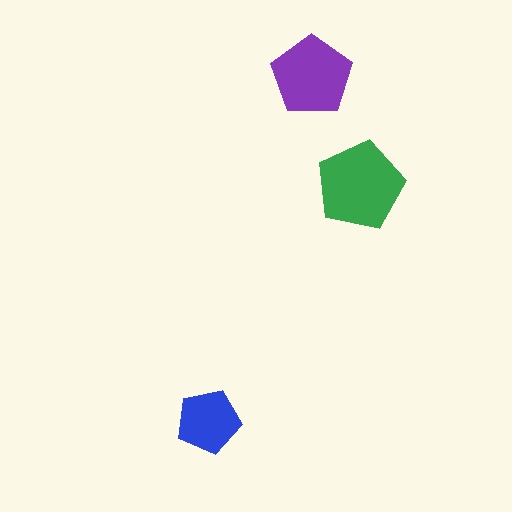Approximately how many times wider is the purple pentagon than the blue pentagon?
About 1.5 times wider.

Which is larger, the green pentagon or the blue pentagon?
The green one.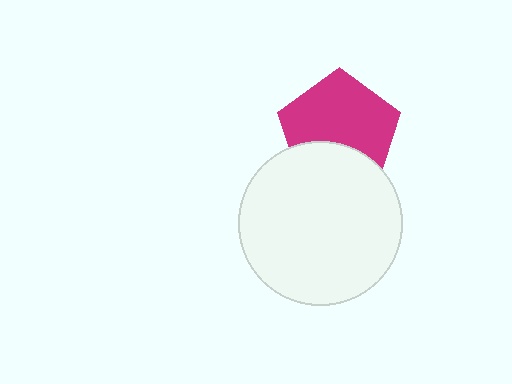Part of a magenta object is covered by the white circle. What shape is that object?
It is a pentagon.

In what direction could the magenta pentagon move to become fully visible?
The magenta pentagon could move up. That would shift it out from behind the white circle entirely.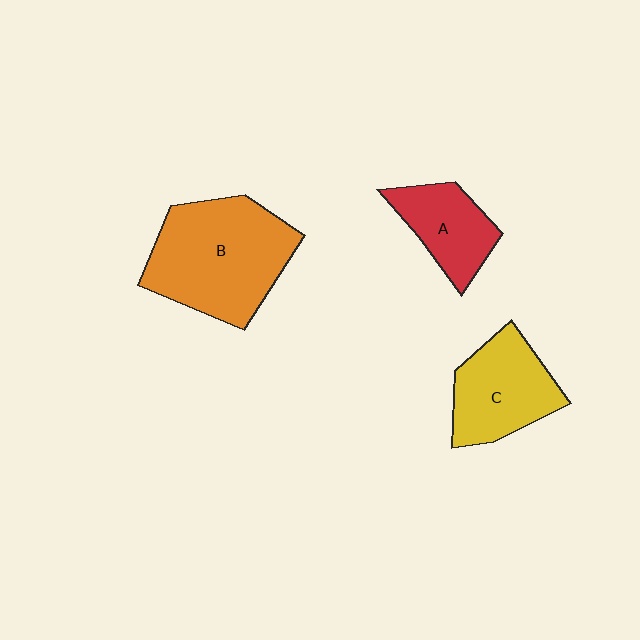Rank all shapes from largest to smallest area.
From largest to smallest: B (orange), C (yellow), A (red).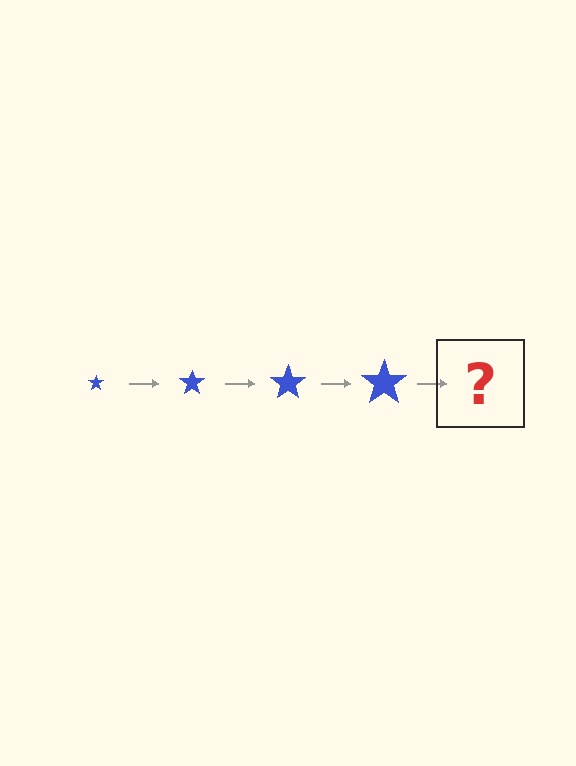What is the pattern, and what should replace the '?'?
The pattern is that the star gets progressively larger each step. The '?' should be a blue star, larger than the previous one.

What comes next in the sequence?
The next element should be a blue star, larger than the previous one.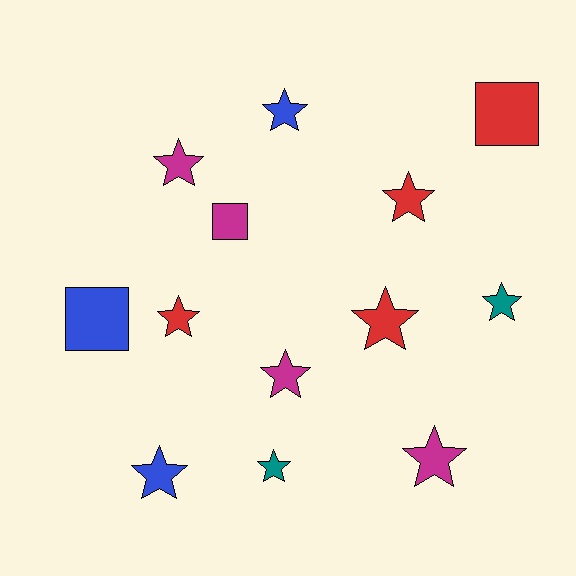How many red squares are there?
There is 1 red square.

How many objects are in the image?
There are 13 objects.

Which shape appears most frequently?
Star, with 10 objects.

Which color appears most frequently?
Magenta, with 4 objects.